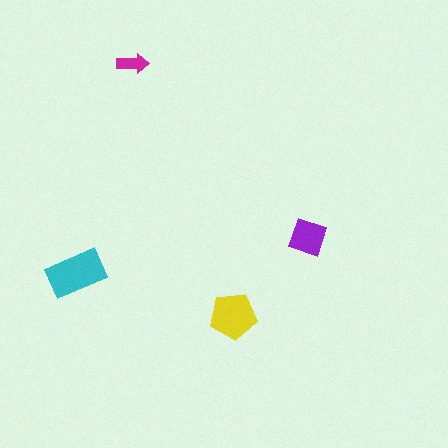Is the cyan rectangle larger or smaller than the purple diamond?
Larger.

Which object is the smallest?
The magenta arrow.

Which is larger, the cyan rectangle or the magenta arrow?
The cyan rectangle.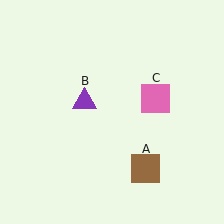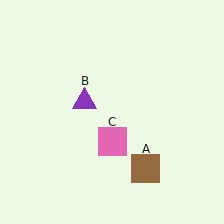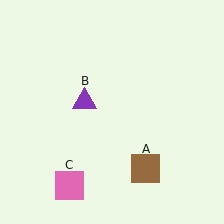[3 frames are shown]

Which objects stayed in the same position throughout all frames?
Brown square (object A) and purple triangle (object B) remained stationary.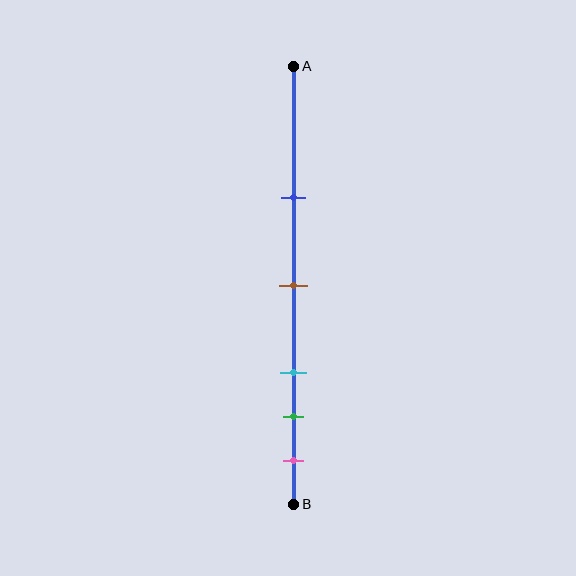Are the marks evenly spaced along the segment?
No, the marks are not evenly spaced.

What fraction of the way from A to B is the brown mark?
The brown mark is approximately 50% (0.5) of the way from A to B.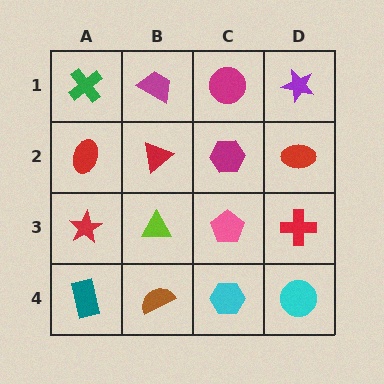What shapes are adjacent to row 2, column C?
A magenta circle (row 1, column C), a pink pentagon (row 3, column C), a red triangle (row 2, column B), a red ellipse (row 2, column D).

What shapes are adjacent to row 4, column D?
A red cross (row 3, column D), a cyan hexagon (row 4, column C).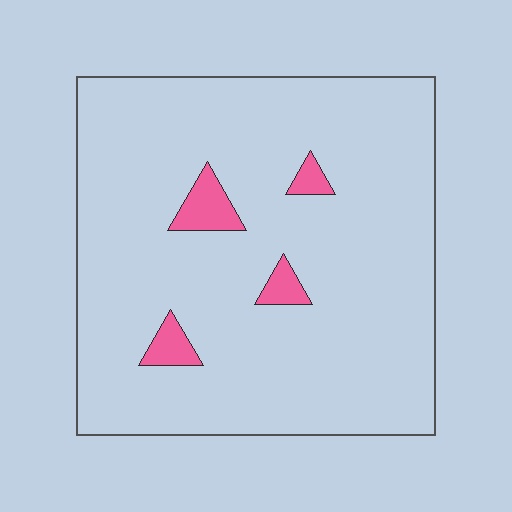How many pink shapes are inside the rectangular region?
4.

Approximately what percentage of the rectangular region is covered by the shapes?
Approximately 5%.